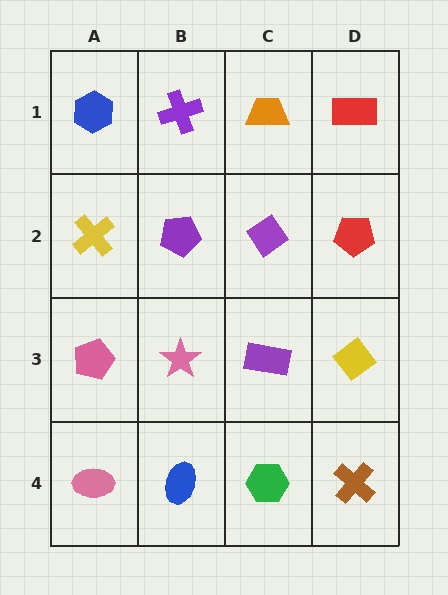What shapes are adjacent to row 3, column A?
A yellow cross (row 2, column A), a pink ellipse (row 4, column A), a pink star (row 3, column B).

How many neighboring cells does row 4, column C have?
3.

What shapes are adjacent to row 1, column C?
A purple diamond (row 2, column C), a purple cross (row 1, column B), a red rectangle (row 1, column D).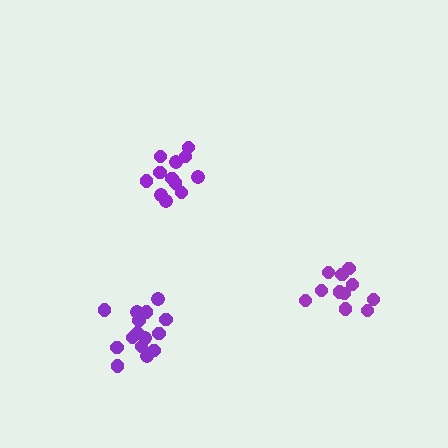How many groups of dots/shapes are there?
There are 3 groups.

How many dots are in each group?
Group 1: 11 dots, Group 2: 15 dots, Group 3: 12 dots (38 total).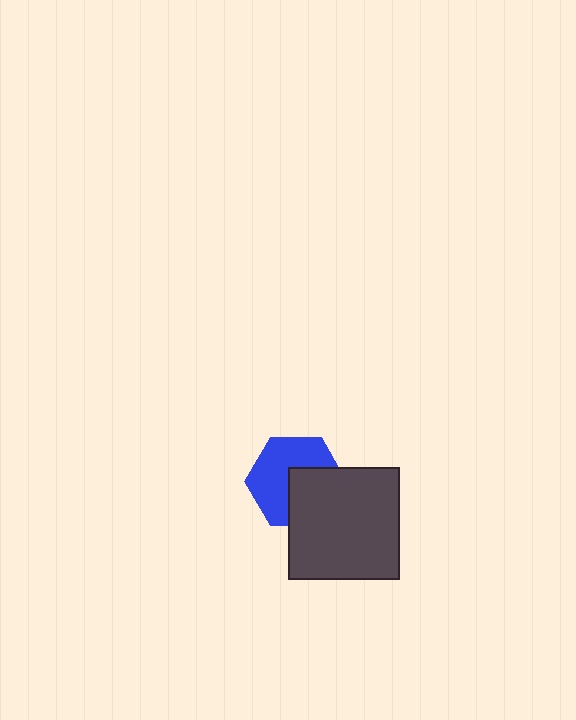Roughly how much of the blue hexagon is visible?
About half of it is visible (roughly 58%).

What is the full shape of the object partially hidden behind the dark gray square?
The partially hidden object is a blue hexagon.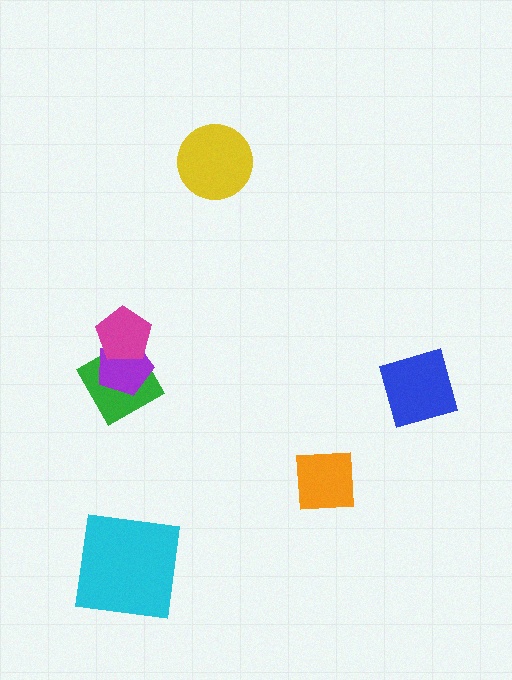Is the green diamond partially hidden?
Yes, it is partially covered by another shape.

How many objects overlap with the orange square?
0 objects overlap with the orange square.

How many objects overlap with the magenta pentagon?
2 objects overlap with the magenta pentagon.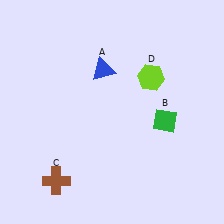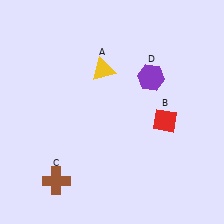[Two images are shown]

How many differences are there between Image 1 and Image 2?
There are 3 differences between the two images.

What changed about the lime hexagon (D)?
In Image 1, D is lime. In Image 2, it changed to purple.